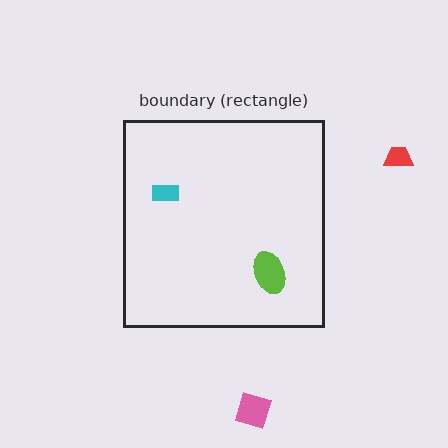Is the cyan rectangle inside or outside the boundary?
Inside.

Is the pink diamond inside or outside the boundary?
Outside.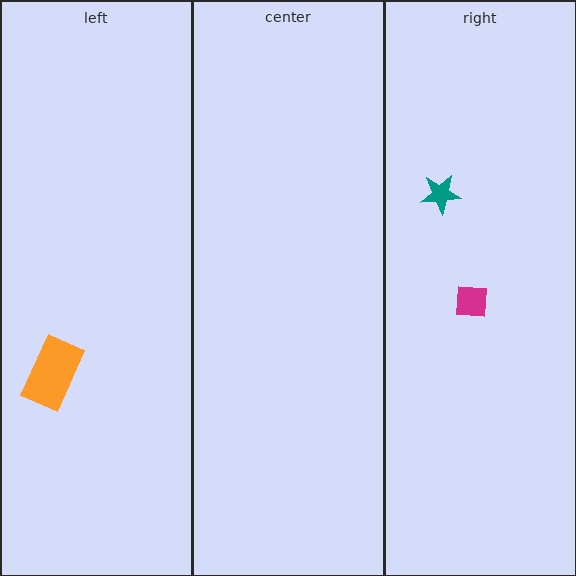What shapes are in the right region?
The teal star, the magenta square.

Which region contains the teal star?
The right region.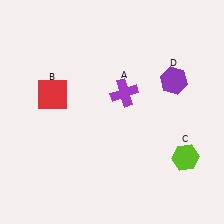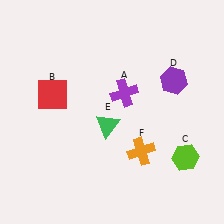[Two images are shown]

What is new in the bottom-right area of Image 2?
An orange cross (F) was added in the bottom-right area of Image 2.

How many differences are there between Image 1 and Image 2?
There are 2 differences between the two images.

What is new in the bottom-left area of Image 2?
A green triangle (E) was added in the bottom-left area of Image 2.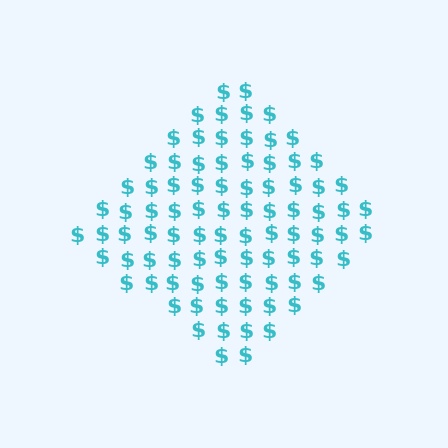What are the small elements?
The small elements are dollar signs.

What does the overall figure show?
The overall figure shows a diamond.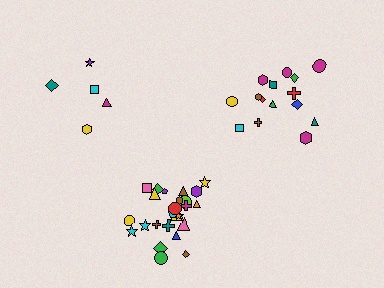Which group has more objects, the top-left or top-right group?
The top-right group.